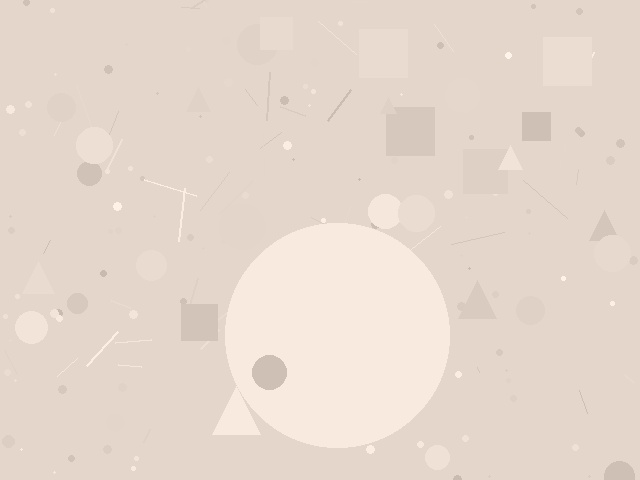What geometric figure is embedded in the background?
A circle is embedded in the background.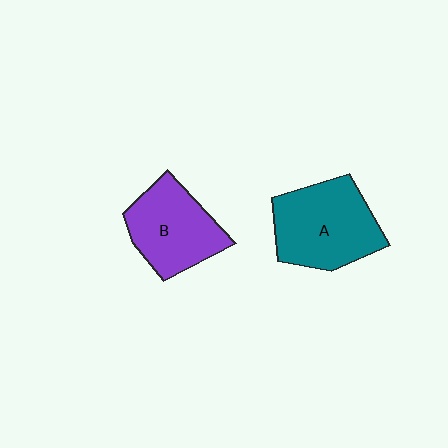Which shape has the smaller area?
Shape B (purple).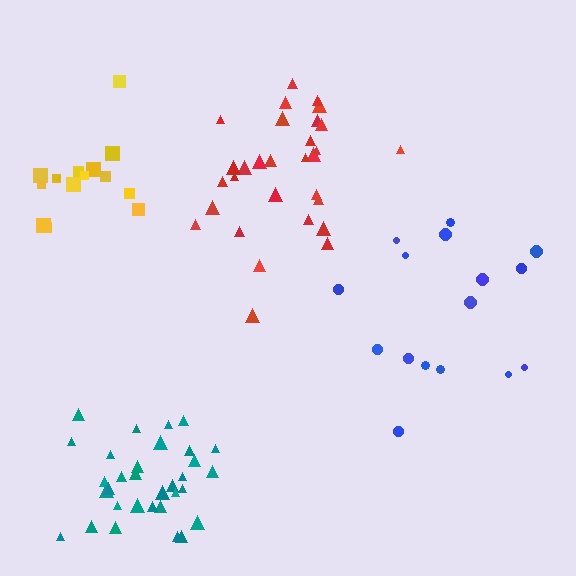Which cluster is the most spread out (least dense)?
Blue.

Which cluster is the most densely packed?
Teal.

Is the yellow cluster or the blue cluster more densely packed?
Yellow.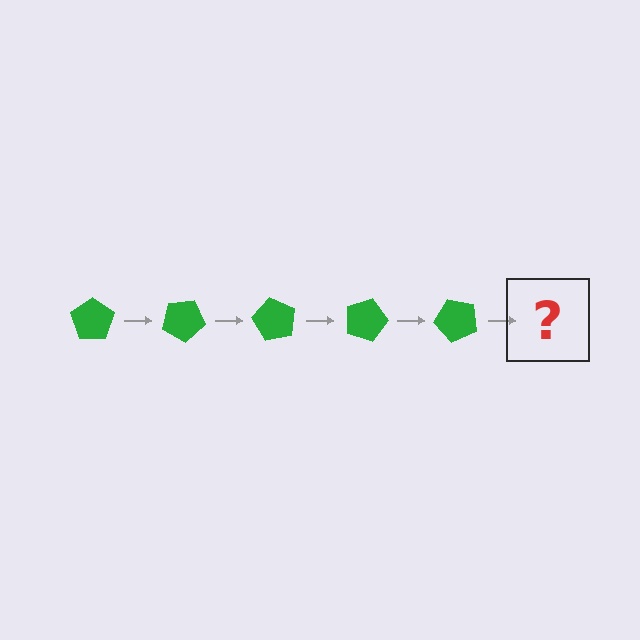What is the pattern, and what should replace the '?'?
The pattern is that the pentagon rotates 30 degrees each step. The '?' should be a green pentagon rotated 150 degrees.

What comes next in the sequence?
The next element should be a green pentagon rotated 150 degrees.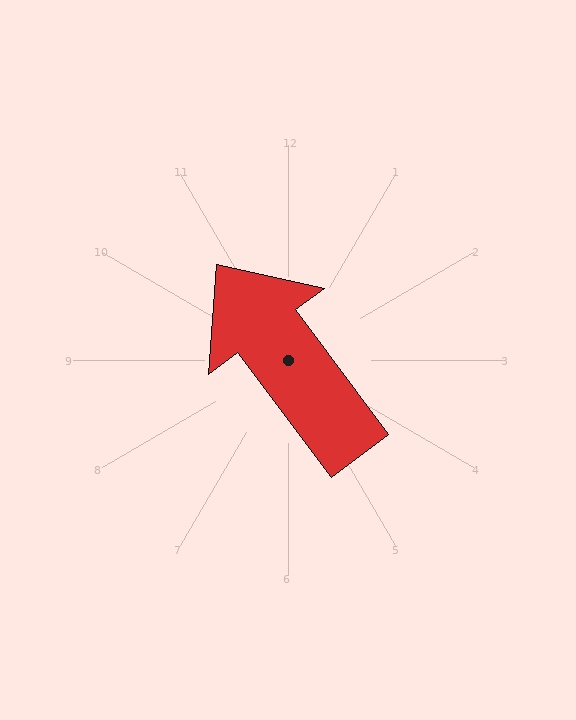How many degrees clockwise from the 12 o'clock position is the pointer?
Approximately 323 degrees.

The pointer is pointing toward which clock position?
Roughly 11 o'clock.